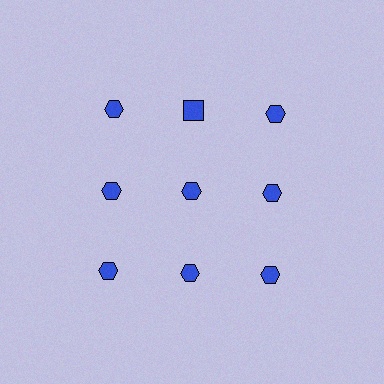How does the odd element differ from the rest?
It has a different shape: square instead of hexagon.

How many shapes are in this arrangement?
There are 9 shapes arranged in a grid pattern.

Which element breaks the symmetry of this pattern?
The blue square in the top row, second from left column breaks the symmetry. All other shapes are blue hexagons.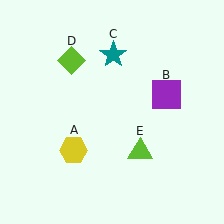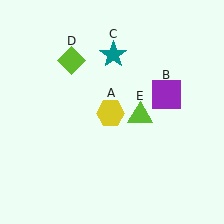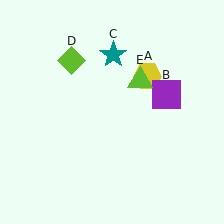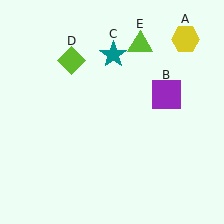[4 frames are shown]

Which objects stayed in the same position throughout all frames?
Purple square (object B) and teal star (object C) and lime diamond (object D) remained stationary.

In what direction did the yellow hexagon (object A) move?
The yellow hexagon (object A) moved up and to the right.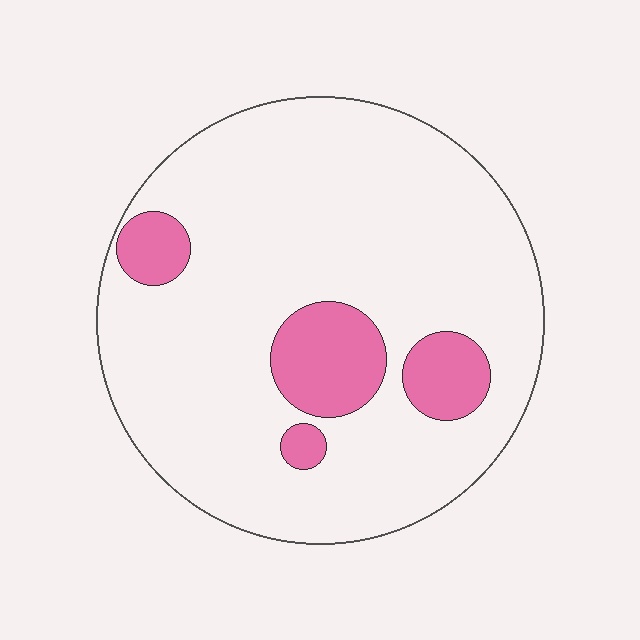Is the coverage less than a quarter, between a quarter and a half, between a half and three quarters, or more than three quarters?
Less than a quarter.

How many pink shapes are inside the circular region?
4.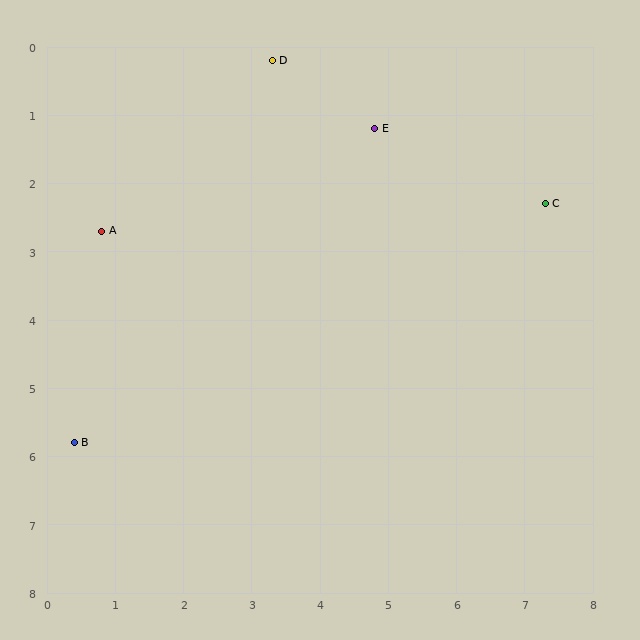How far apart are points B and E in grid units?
Points B and E are about 6.4 grid units apart.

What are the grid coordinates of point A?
Point A is at approximately (0.8, 2.7).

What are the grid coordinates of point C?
Point C is at approximately (7.3, 2.3).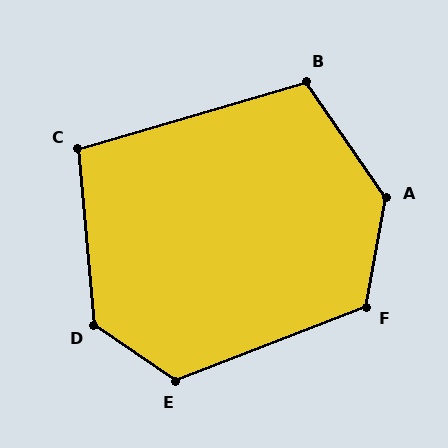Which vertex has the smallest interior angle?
C, at approximately 101 degrees.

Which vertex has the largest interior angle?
A, at approximately 135 degrees.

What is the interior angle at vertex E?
Approximately 124 degrees (obtuse).